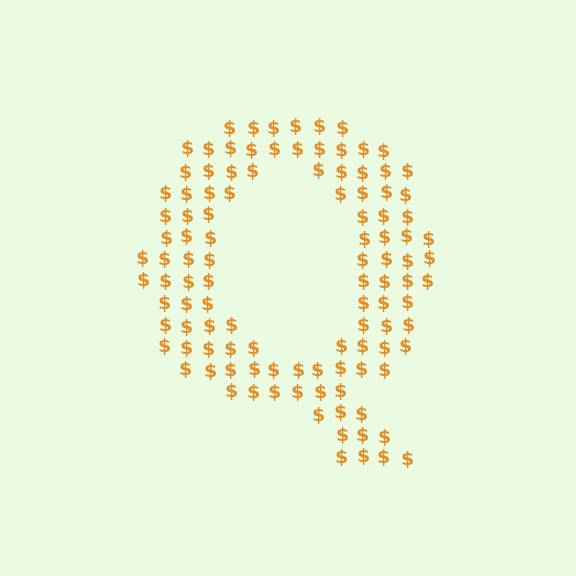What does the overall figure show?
The overall figure shows the letter Q.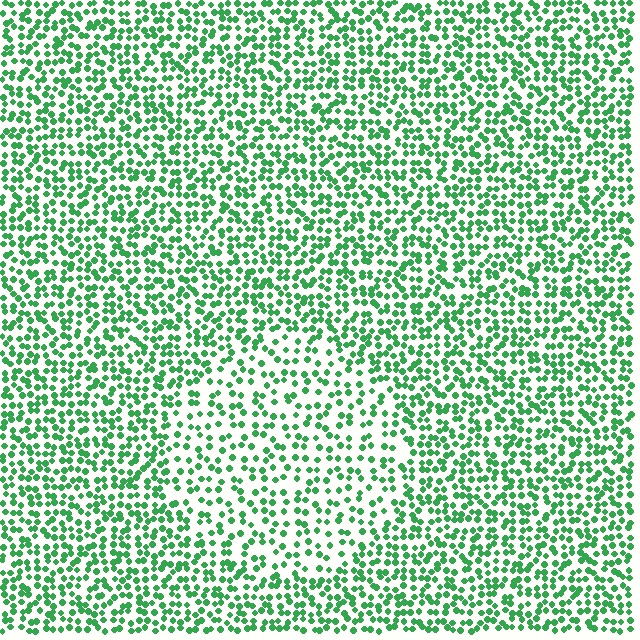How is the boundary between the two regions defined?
The boundary is defined by a change in element density (approximately 1.7x ratio). All elements are the same color, size, and shape.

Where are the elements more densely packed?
The elements are more densely packed outside the circle boundary.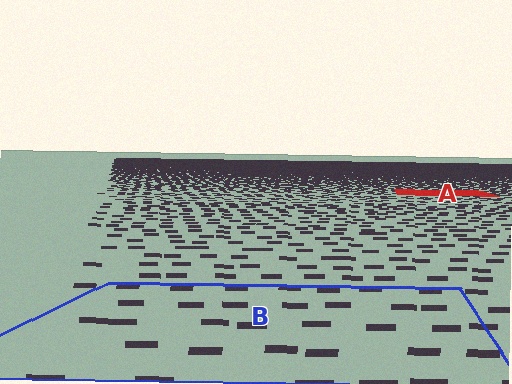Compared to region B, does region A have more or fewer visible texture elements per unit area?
Region A has more texture elements per unit area — they are packed more densely because it is farther away.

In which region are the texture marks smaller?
The texture marks are smaller in region A, because it is farther away.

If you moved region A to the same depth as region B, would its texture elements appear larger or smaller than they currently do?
They would appear larger. At a closer depth, the same texture elements are projected at a bigger on-screen size.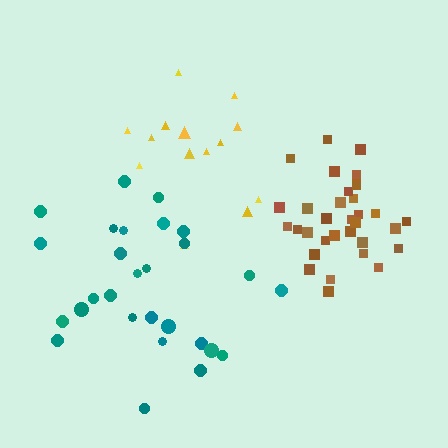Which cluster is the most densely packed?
Brown.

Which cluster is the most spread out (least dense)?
Teal.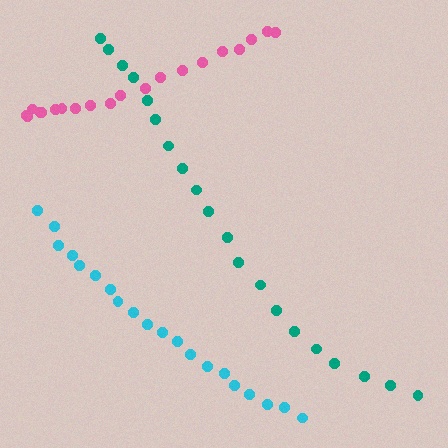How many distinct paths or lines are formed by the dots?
There are 3 distinct paths.